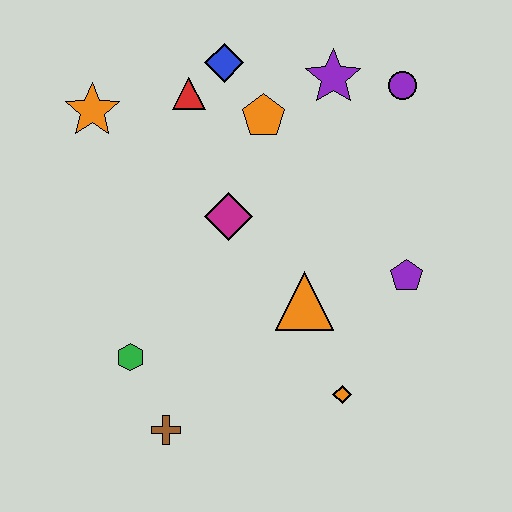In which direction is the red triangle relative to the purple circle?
The red triangle is to the left of the purple circle.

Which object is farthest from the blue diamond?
The brown cross is farthest from the blue diamond.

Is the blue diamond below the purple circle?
No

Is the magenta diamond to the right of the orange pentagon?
No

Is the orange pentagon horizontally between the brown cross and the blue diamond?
No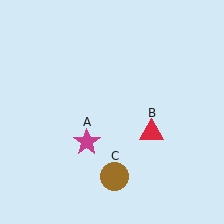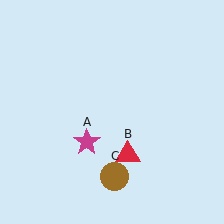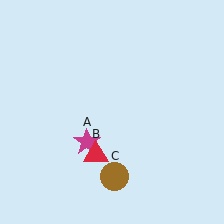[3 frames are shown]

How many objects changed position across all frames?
1 object changed position: red triangle (object B).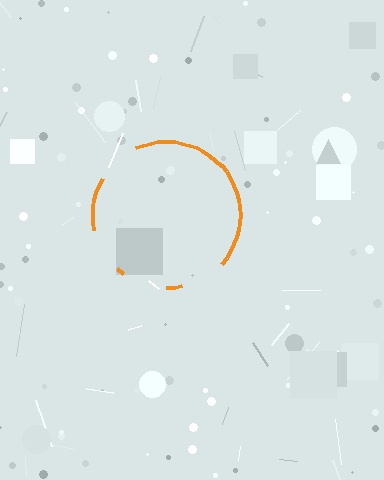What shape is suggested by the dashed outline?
The dashed outline suggests a circle.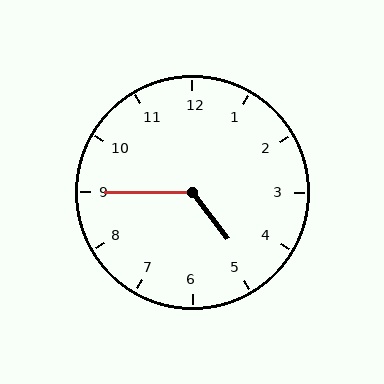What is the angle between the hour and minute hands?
Approximately 128 degrees.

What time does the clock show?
4:45.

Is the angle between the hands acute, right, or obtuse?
It is obtuse.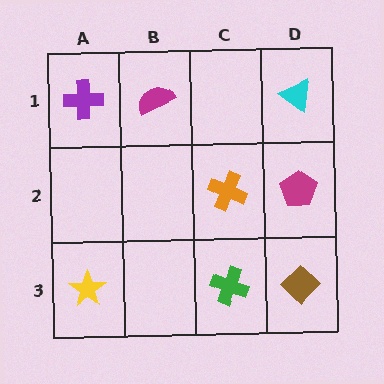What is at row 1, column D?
A cyan triangle.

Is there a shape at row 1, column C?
No, that cell is empty.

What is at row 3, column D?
A brown diamond.